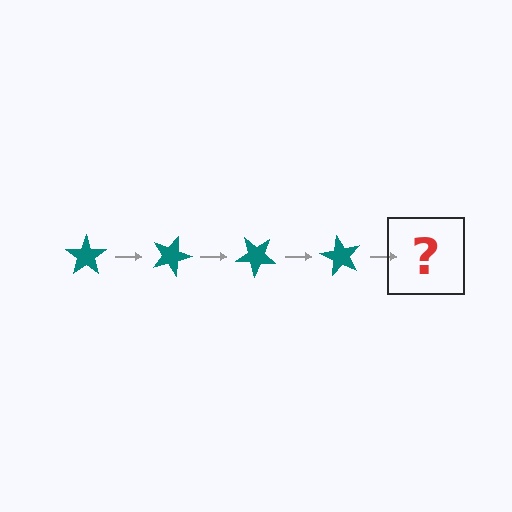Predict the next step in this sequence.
The next step is a teal star rotated 80 degrees.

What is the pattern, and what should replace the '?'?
The pattern is that the star rotates 20 degrees each step. The '?' should be a teal star rotated 80 degrees.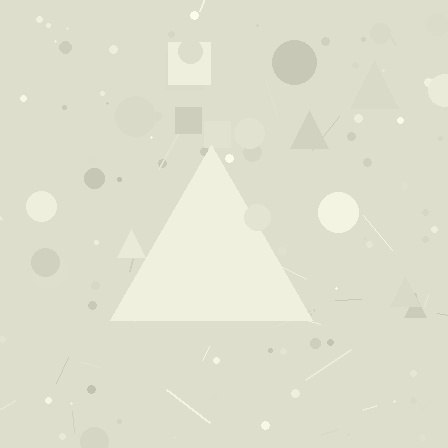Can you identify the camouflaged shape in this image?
The camouflaged shape is a triangle.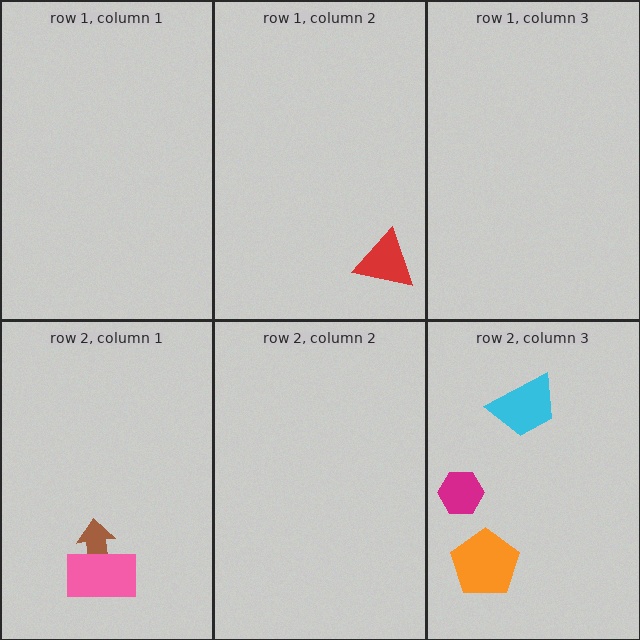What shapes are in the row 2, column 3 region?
The cyan trapezoid, the orange pentagon, the magenta hexagon.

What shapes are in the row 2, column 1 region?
The brown arrow, the pink rectangle.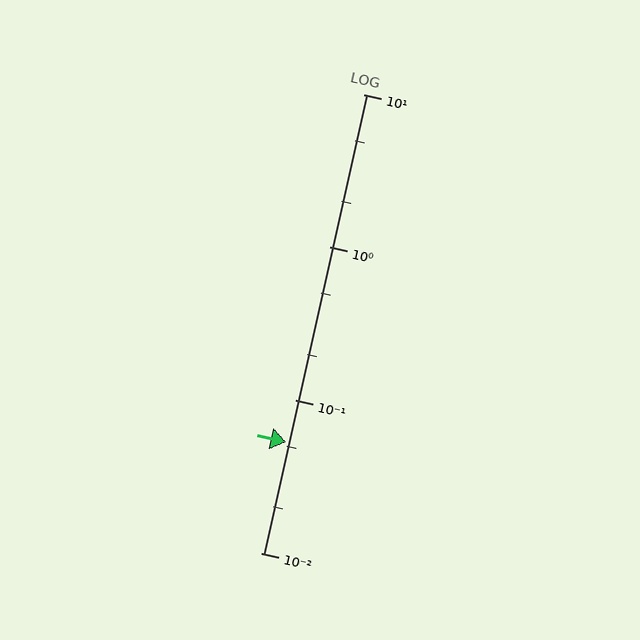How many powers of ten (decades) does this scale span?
The scale spans 3 decades, from 0.01 to 10.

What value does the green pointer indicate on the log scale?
The pointer indicates approximately 0.053.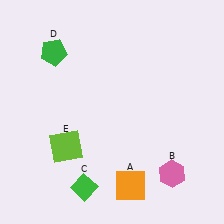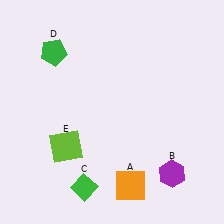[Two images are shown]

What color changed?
The hexagon (B) changed from pink in Image 1 to purple in Image 2.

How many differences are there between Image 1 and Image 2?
There is 1 difference between the two images.